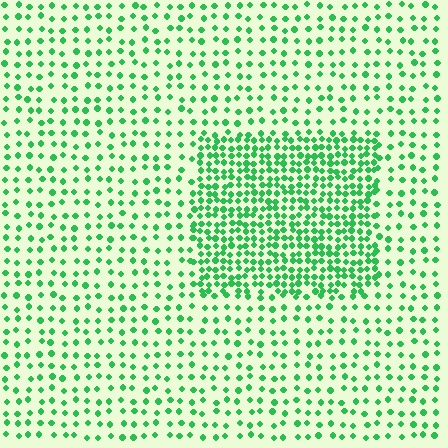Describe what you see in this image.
The image contains small green elements arranged at two different densities. A rectangle-shaped region is visible where the elements are more densely packed than the surrounding area.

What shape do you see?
I see a rectangle.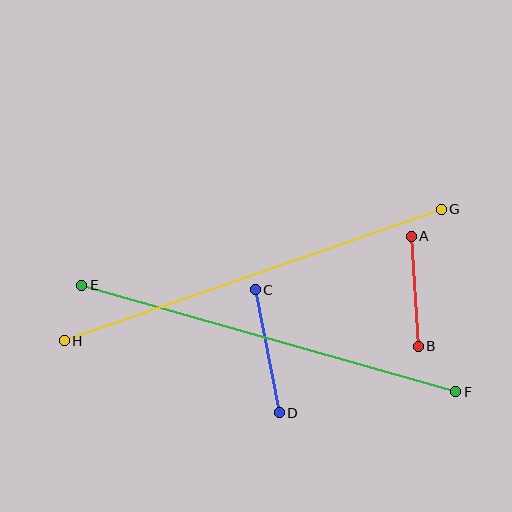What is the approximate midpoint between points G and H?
The midpoint is at approximately (253, 275) pixels.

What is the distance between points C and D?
The distance is approximately 125 pixels.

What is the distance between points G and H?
The distance is approximately 399 pixels.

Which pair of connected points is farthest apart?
Points G and H are farthest apart.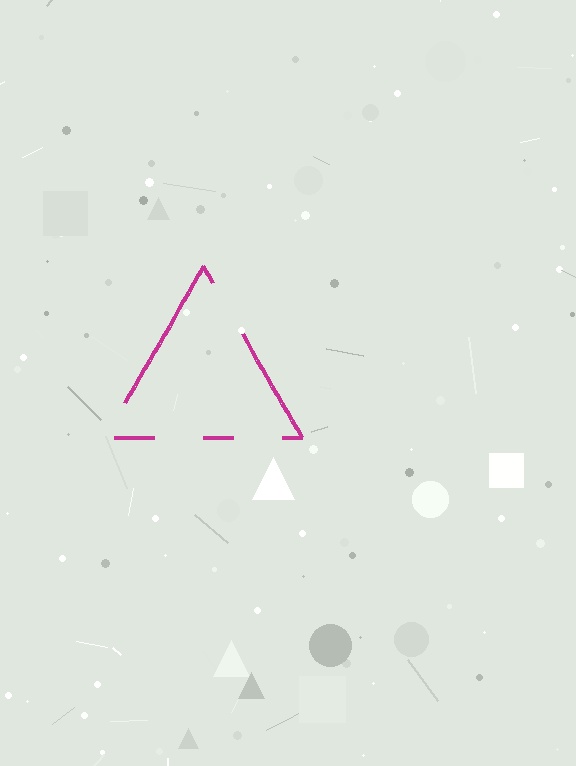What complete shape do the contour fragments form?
The contour fragments form a triangle.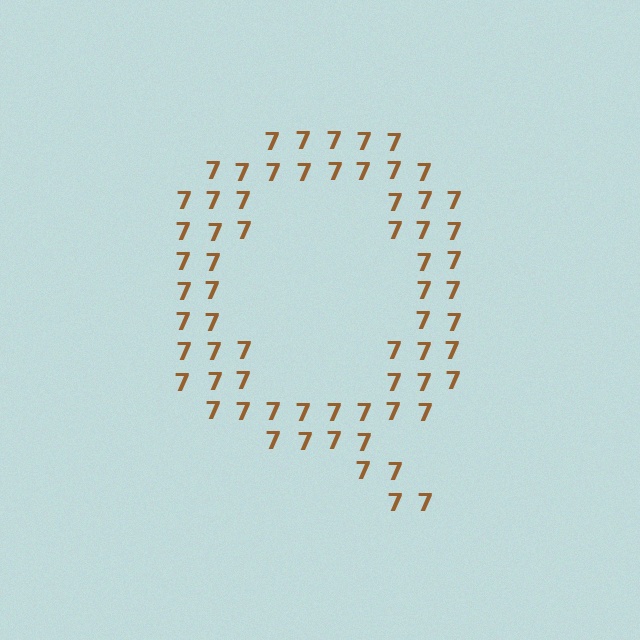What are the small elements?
The small elements are digit 7's.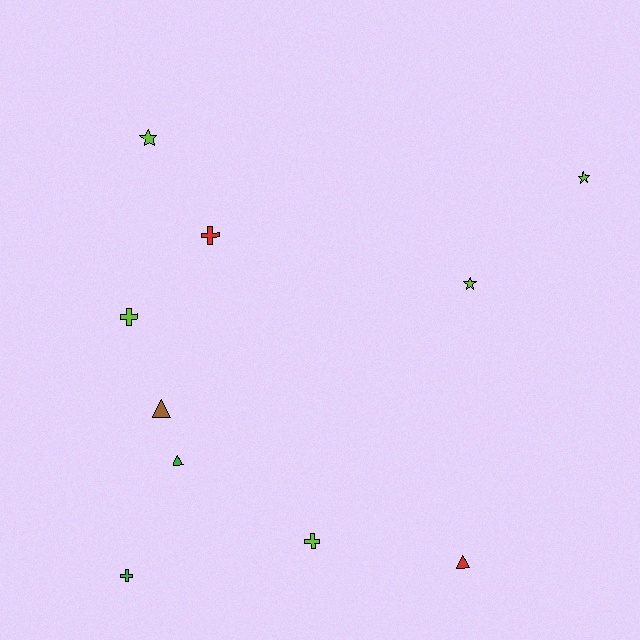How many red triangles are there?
There is 1 red triangle.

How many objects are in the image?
There are 10 objects.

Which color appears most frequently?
Lime, with 5 objects.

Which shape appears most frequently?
Cross, with 4 objects.